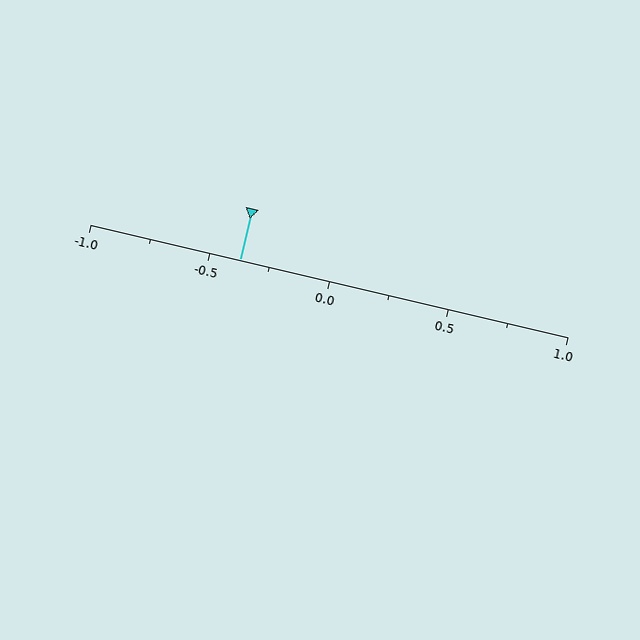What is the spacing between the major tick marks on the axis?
The major ticks are spaced 0.5 apart.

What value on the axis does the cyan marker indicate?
The marker indicates approximately -0.38.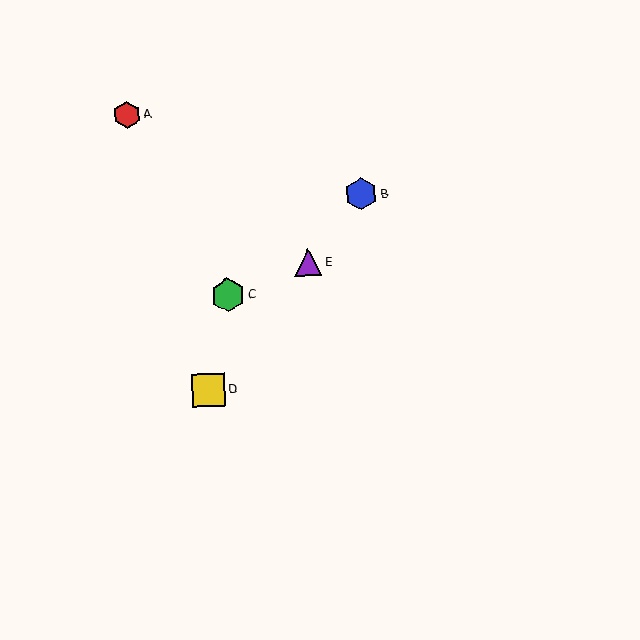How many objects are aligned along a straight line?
3 objects (B, D, E) are aligned along a straight line.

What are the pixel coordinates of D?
Object D is at (209, 390).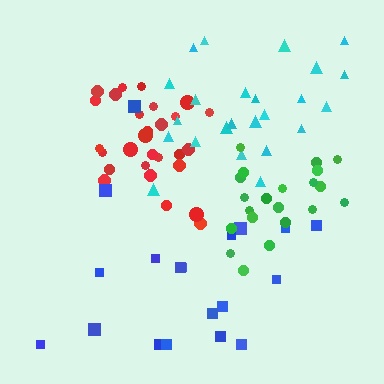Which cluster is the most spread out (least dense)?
Blue.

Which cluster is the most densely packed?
Green.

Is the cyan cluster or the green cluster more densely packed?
Green.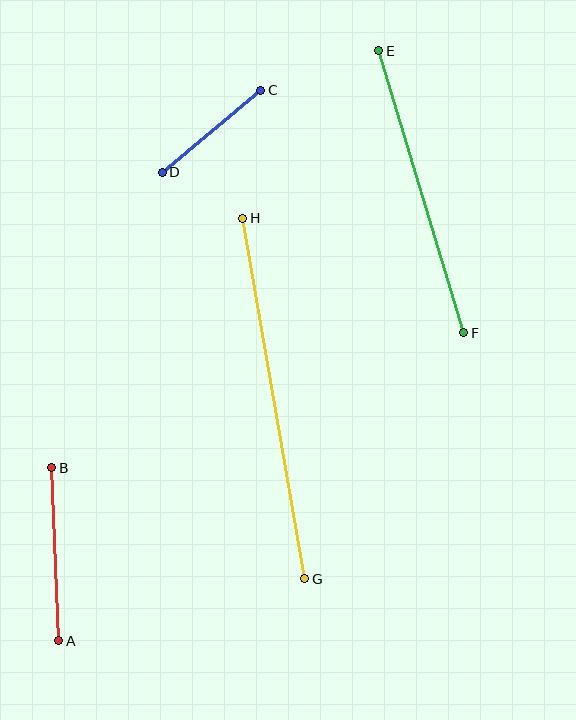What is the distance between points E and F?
The distance is approximately 295 pixels.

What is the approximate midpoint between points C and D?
The midpoint is at approximately (211, 131) pixels.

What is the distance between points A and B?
The distance is approximately 173 pixels.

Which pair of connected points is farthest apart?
Points G and H are farthest apart.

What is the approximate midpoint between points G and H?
The midpoint is at approximately (274, 399) pixels.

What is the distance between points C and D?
The distance is approximately 128 pixels.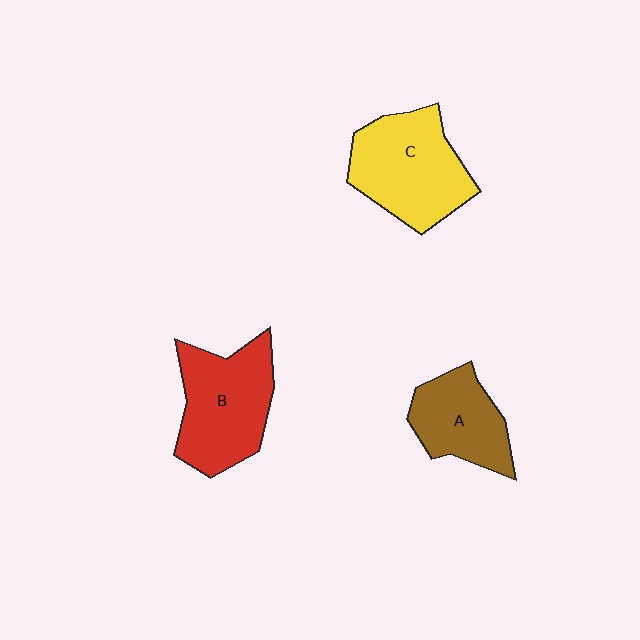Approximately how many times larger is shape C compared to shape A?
Approximately 1.4 times.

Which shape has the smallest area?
Shape A (brown).